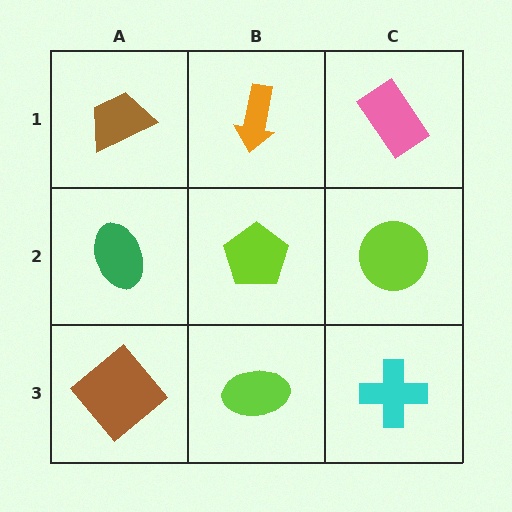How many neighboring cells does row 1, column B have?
3.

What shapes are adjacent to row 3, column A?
A green ellipse (row 2, column A), a lime ellipse (row 3, column B).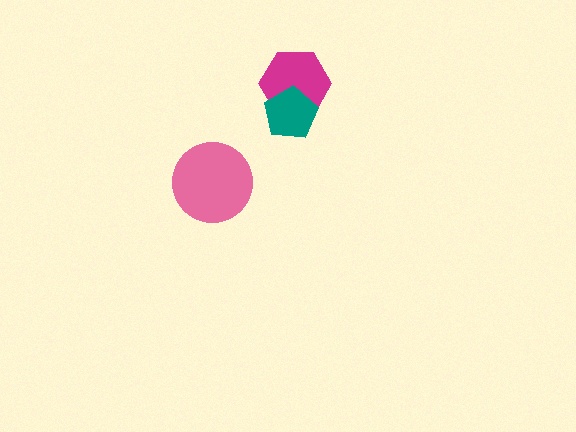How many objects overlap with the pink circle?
0 objects overlap with the pink circle.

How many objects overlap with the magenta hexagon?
1 object overlaps with the magenta hexagon.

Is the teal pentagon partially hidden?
No, no other shape covers it.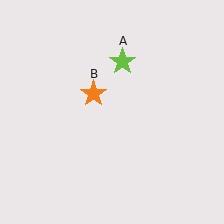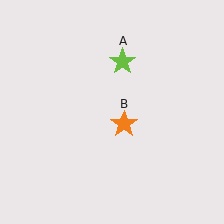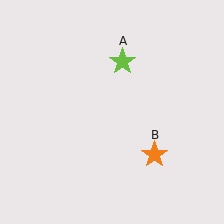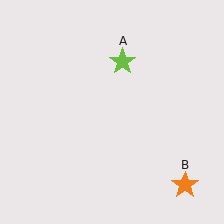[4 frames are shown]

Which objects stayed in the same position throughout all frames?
Lime star (object A) remained stationary.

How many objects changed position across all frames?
1 object changed position: orange star (object B).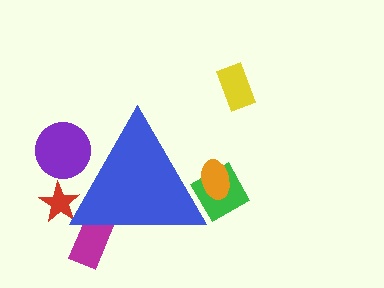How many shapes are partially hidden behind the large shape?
5 shapes are partially hidden.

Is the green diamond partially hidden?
Yes, the green diamond is partially hidden behind the blue triangle.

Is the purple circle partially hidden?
Yes, the purple circle is partially hidden behind the blue triangle.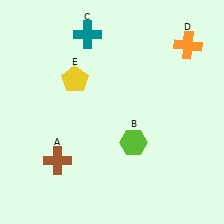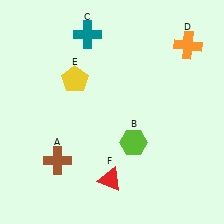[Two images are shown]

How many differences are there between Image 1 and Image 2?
There is 1 difference between the two images.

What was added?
A red triangle (F) was added in Image 2.